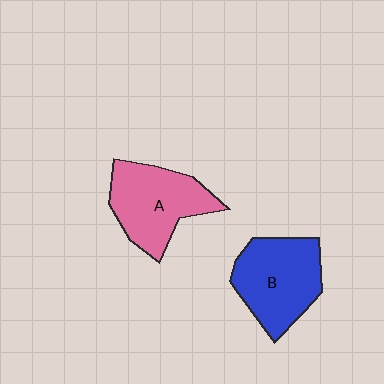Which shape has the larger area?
Shape B (blue).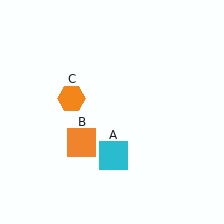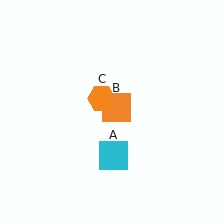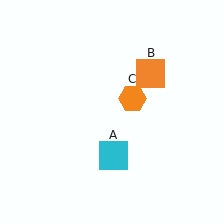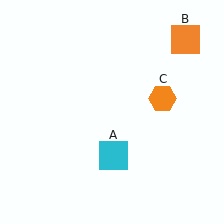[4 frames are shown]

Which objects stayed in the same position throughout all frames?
Cyan square (object A) remained stationary.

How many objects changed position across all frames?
2 objects changed position: orange square (object B), orange hexagon (object C).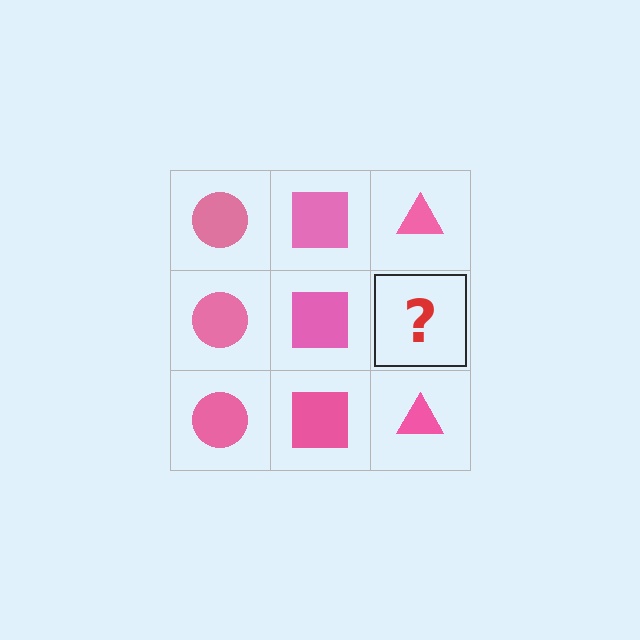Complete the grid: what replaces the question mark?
The question mark should be replaced with a pink triangle.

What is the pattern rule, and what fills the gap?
The rule is that each column has a consistent shape. The gap should be filled with a pink triangle.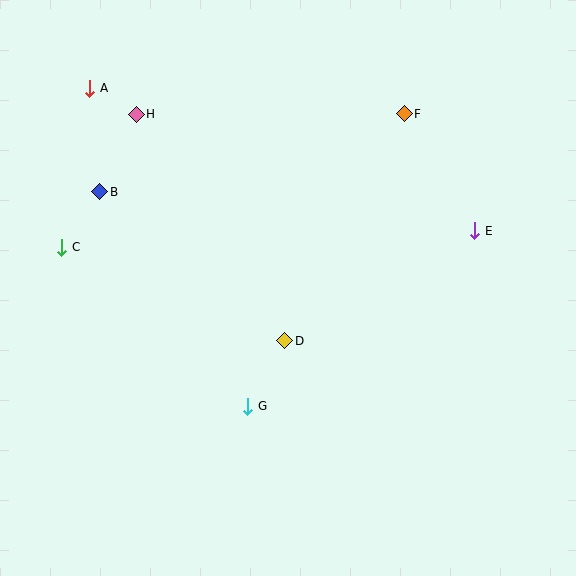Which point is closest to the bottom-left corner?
Point G is closest to the bottom-left corner.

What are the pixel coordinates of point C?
Point C is at (62, 247).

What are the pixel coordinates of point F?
Point F is at (404, 114).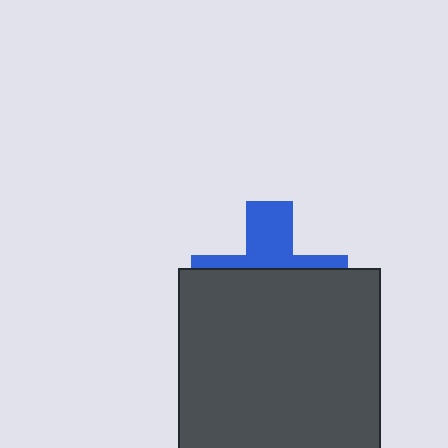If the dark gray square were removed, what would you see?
You would see the complete blue cross.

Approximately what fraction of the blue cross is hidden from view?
Roughly 65% of the blue cross is hidden behind the dark gray square.